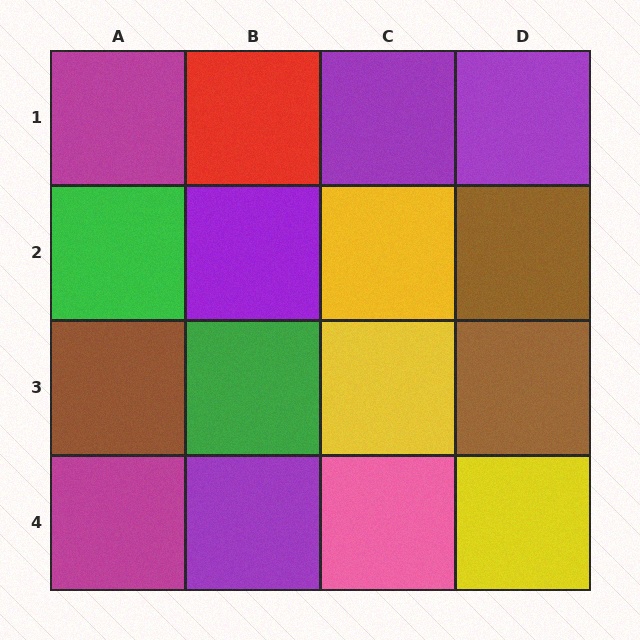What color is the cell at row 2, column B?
Purple.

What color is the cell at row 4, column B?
Purple.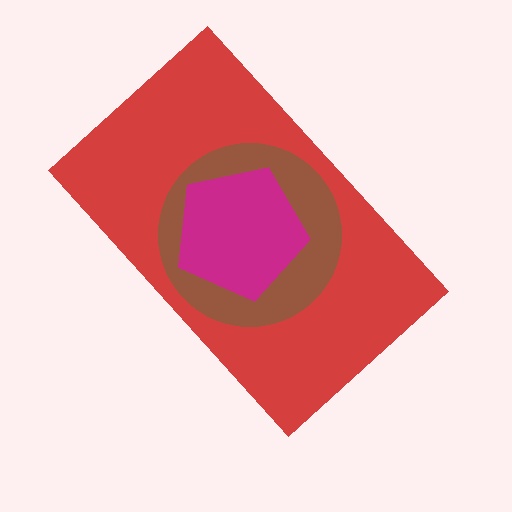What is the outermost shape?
The red rectangle.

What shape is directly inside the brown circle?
The magenta pentagon.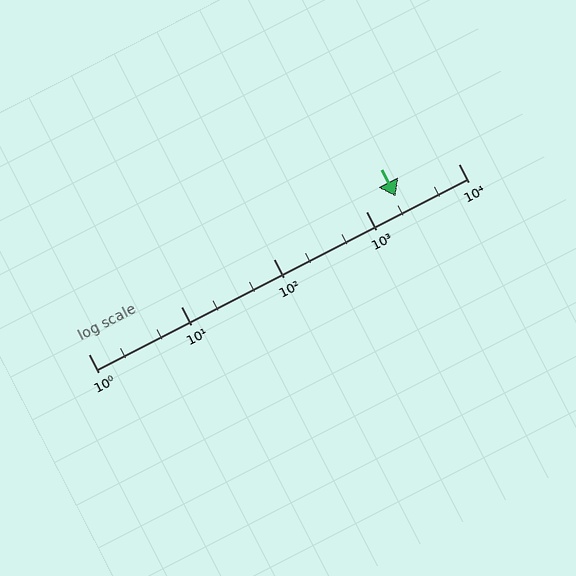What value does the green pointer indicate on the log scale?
The pointer indicates approximately 2100.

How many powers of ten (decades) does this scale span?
The scale spans 4 decades, from 1 to 10000.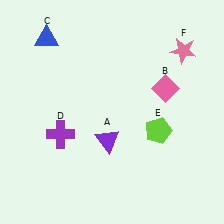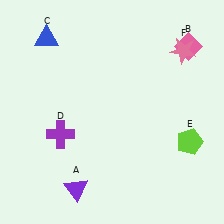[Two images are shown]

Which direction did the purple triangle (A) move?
The purple triangle (A) moved down.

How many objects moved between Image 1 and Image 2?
3 objects moved between the two images.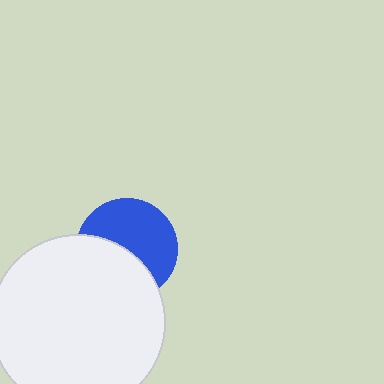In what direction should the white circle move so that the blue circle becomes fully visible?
The white circle should move down. That is the shortest direction to clear the overlap and leave the blue circle fully visible.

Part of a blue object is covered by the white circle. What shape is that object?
It is a circle.